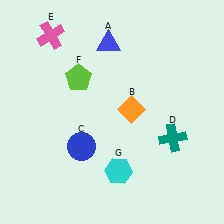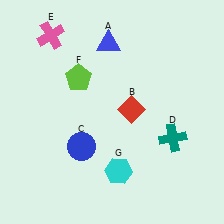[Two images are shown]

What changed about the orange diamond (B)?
In Image 1, B is orange. In Image 2, it changed to red.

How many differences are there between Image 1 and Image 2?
There is 1 difference between the two images.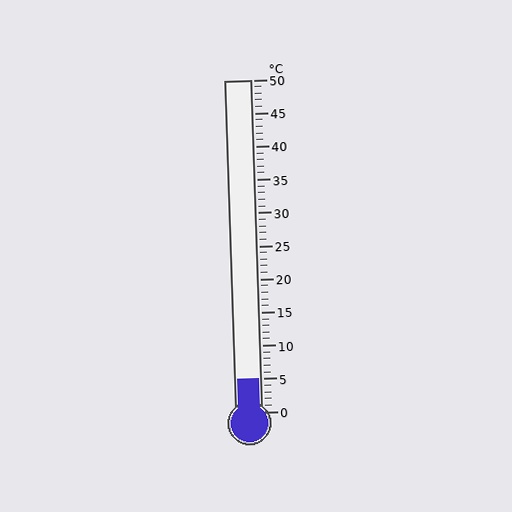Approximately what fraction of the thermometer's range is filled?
The thermometer is filled to approximately 10% of its range.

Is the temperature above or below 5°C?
The temperature is at 5°C.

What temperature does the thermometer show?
The thermometer shows approximately 5°C.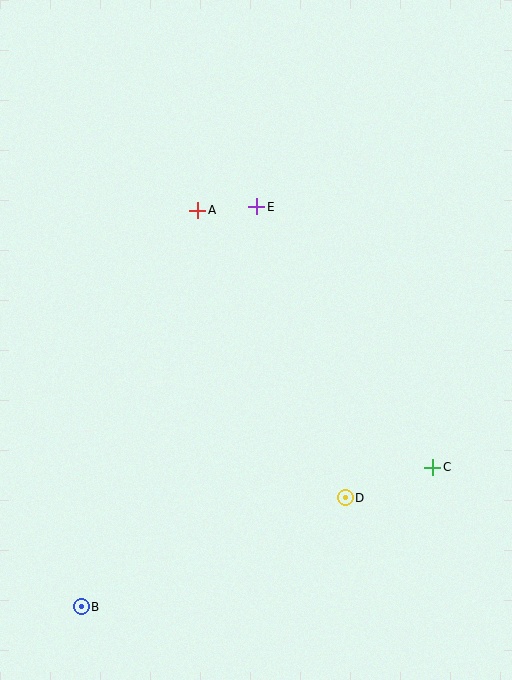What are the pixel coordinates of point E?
Point E is at (257, 207).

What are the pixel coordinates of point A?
Point A is at (198, 210).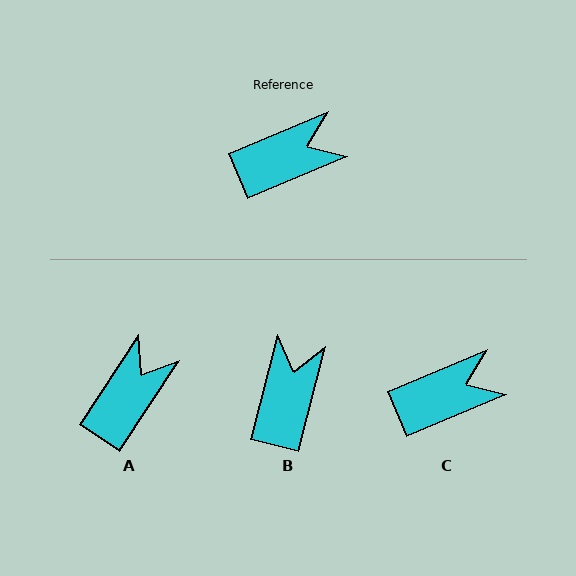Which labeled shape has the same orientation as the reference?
C.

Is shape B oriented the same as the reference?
No, it is off by about 53 degrees.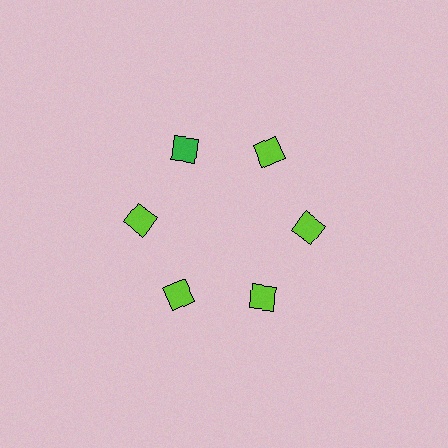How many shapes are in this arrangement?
There are 6 shapes arranged in a ring pattern.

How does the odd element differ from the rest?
It has a different color: green instead of lime.